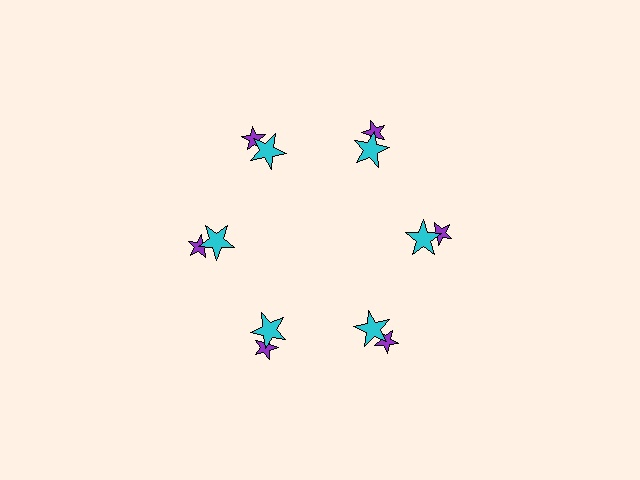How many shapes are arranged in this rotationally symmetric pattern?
There are 12 shapes, arranged in 6 groups of 2.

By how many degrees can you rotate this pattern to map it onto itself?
The pattern maps onto itself every 60 degrees of rotation.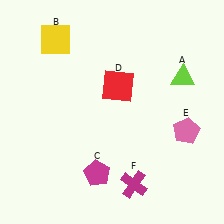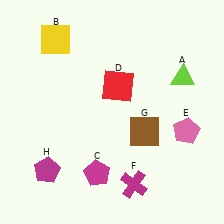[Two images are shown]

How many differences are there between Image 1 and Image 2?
There are 2 differences between the two images.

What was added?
A brown square (G), a magenta pentagon (H) were added in Image 2.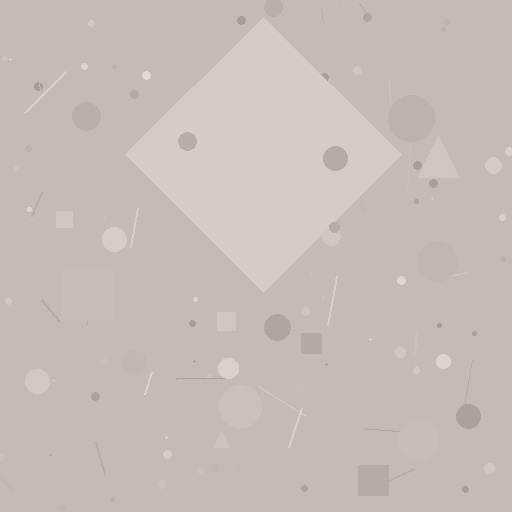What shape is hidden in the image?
A diamond is hidden in the image.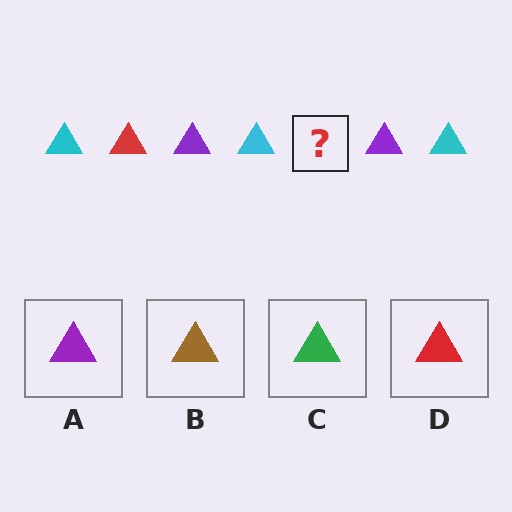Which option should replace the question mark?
Option D.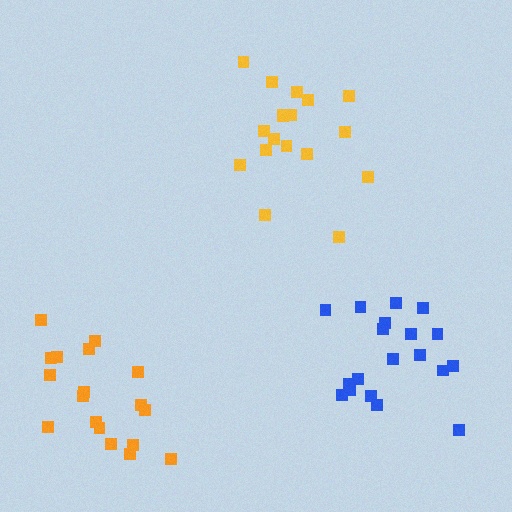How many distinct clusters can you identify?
There are 3 distinct clusters.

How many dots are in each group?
Group 1: 18 dots, Group 2: 18 dots, Group 3: 19 dots (55 total).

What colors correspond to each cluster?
The clusters are colored: orange, yellow, blue.